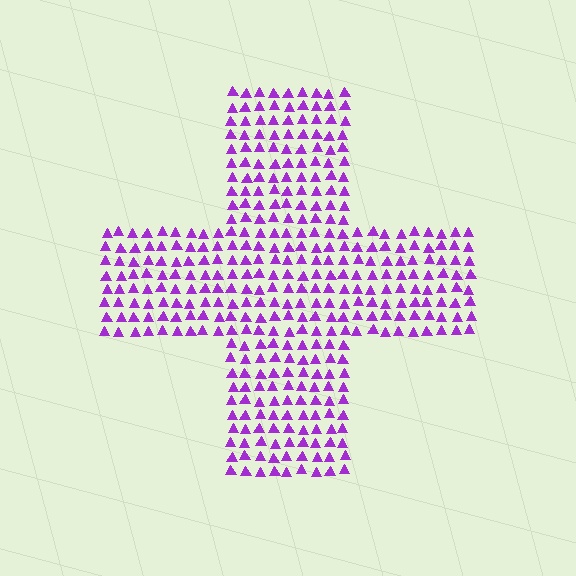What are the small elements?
The small elements are triangles.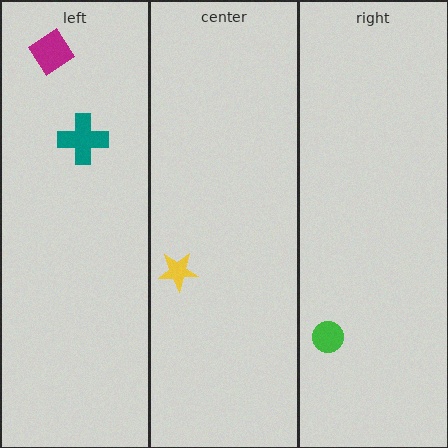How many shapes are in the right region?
1.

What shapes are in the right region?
The green circle.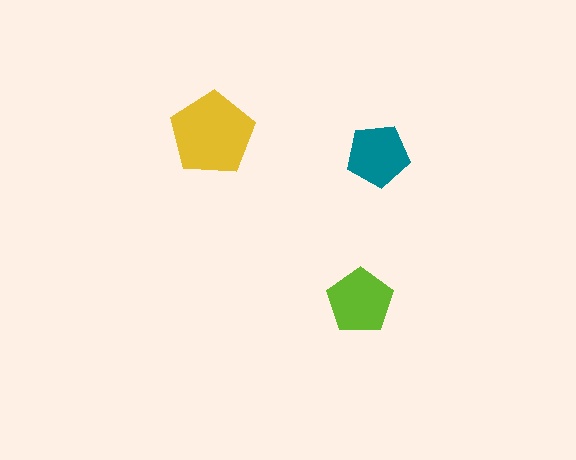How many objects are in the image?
There are 3 objects in the image.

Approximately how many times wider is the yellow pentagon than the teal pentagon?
About 1.5 times wider.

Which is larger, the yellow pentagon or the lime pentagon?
The yellow one.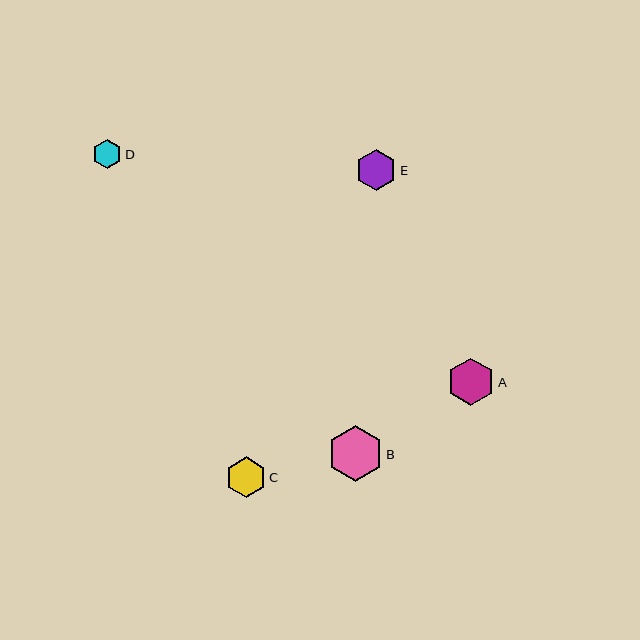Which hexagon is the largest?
Hexagon B is the largest with a size of approximately 56 pixels.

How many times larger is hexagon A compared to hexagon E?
Hexagon A is approximately 1.2 times the size of hexagon E.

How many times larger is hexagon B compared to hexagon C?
Hexagon B is approximately 1.4 times the size of hexagon C.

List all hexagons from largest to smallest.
From largest to smallest: B, A, C, E, D.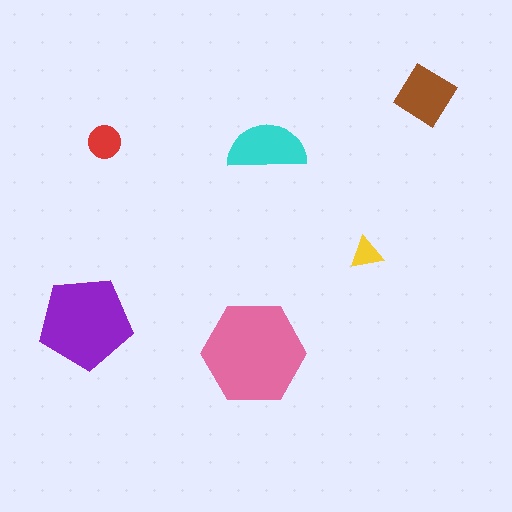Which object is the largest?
The pink hexagon.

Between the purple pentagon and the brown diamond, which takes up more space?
The purple pentagon.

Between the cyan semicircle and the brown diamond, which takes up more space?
The cyan semicircle.